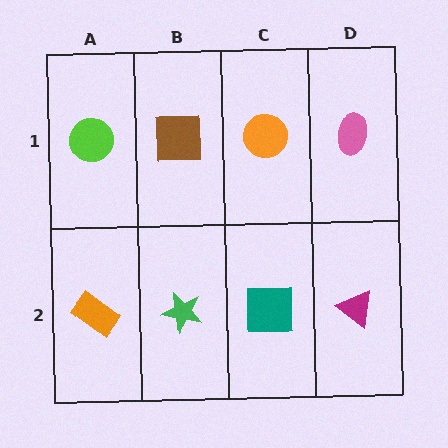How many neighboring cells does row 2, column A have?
2.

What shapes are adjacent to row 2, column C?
An orange circle (row 1, column C), a green star (row 2, column B), a magenta triangle (row 2, column D).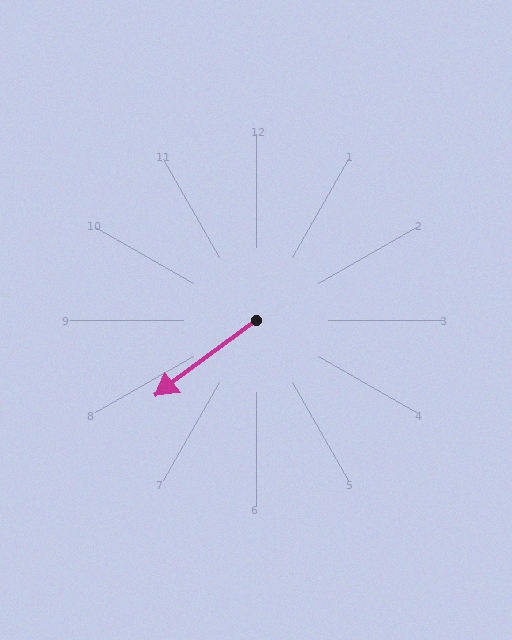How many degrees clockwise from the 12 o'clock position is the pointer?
Approximately 233 degrees.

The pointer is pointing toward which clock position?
Roughly 8 o'clock.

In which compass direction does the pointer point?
Southwest.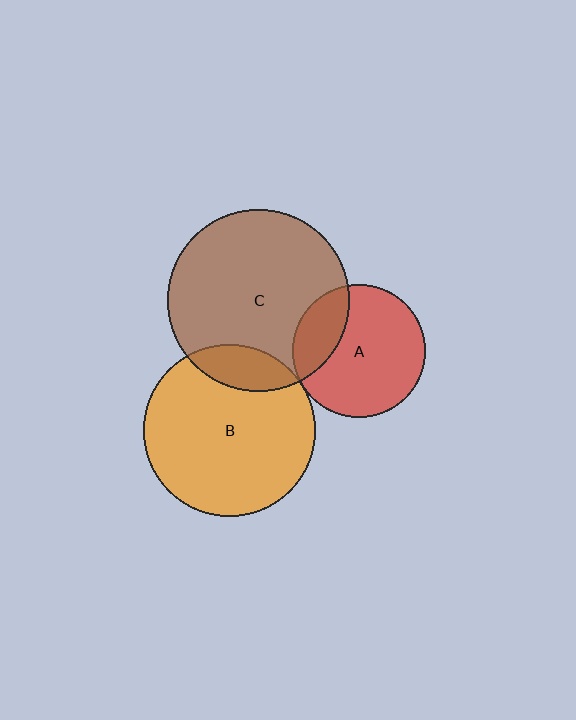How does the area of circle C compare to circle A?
Approximately 1.9 times.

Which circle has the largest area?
Circle C (brown).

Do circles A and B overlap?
Yes.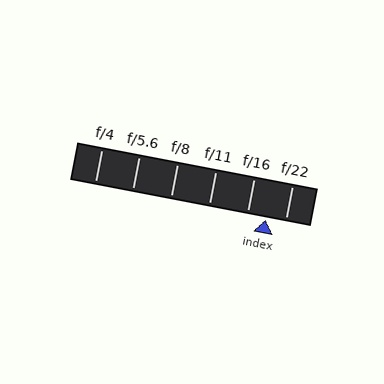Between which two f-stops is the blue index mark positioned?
The index mark is between f/16 and f/22.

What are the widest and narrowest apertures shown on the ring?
The widest aperture shown is f/4 and the narrowest is f/22.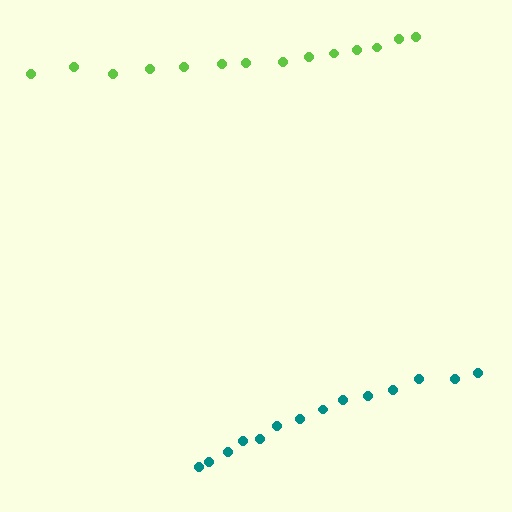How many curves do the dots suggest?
There are 2 distinct paths.